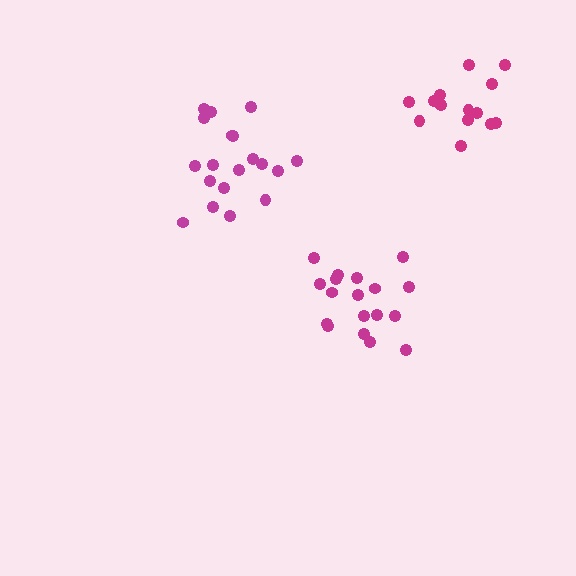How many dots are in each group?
Group 1: 19 dots, Group 2: 18 dots, Group 3: 15 dots (52 total).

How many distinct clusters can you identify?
There are 3 distinct clusters.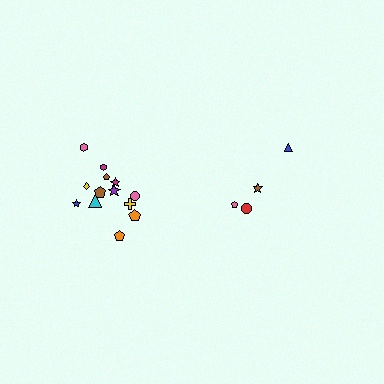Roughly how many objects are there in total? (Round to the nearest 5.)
Roughly 20 objects in total.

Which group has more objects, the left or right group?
The left group.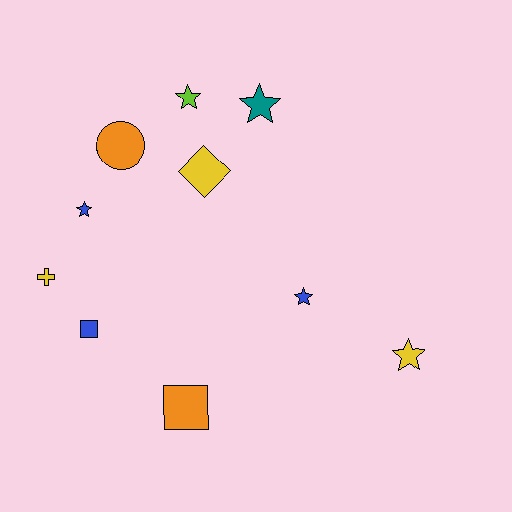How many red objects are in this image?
There are no red objects.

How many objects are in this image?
There are 10 objects.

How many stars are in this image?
There are 5 stars.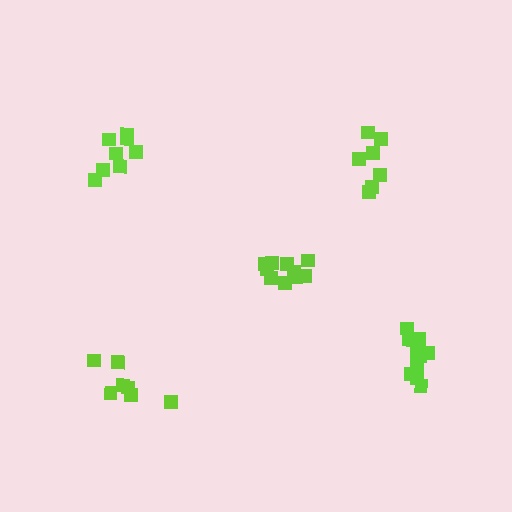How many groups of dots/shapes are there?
There are 5 groups.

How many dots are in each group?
Group 1: 7 dots, Group 2: 7 dots, Group 3: 13 dots, Group 4: 8 dots, Group 5: 10 dots (45 total).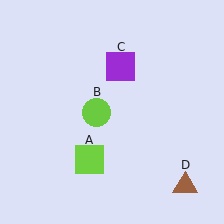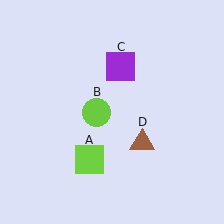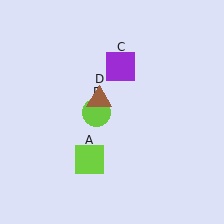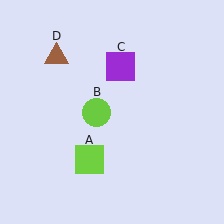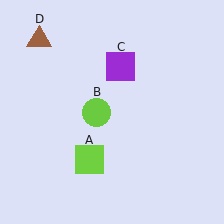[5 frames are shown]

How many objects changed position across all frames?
1 object changed position: brown triangle (object D).